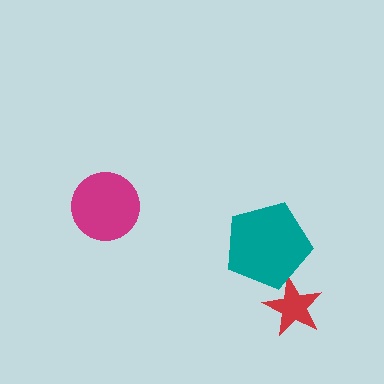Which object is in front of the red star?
The teal pentagon is in front of the red star.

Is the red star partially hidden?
Yes, it is partially covered by another shape.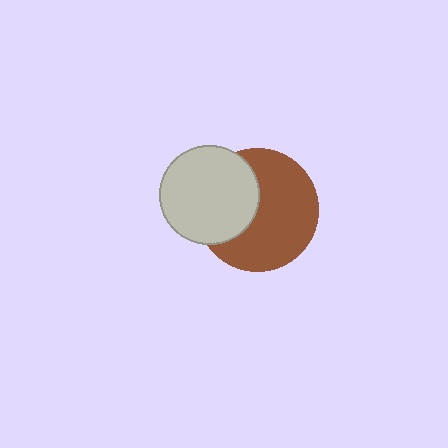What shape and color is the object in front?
The object in front is a light gray circle.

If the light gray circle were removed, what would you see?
You would see the complete brown circle.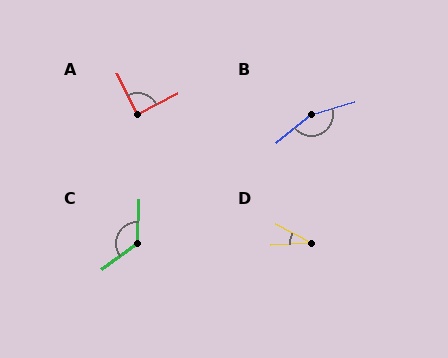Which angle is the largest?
B, at approximately 157 degrees.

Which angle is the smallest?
D, at approximately 31 degrees.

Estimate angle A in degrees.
Approximately 89 degrees.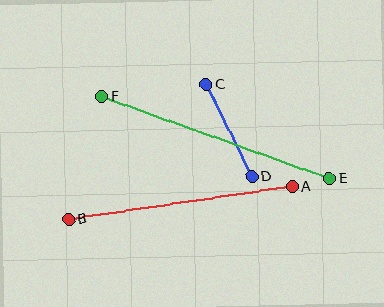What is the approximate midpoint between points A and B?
The midpoint is at approximately (180, 203) pixels.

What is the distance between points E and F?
The distance is approximately 242 pixels.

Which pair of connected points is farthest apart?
Points E and F are farthest apart.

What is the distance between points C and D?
The distance is approximately 102 pixels.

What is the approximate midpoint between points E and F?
The midpoint is at approximately (215, 137) pixels.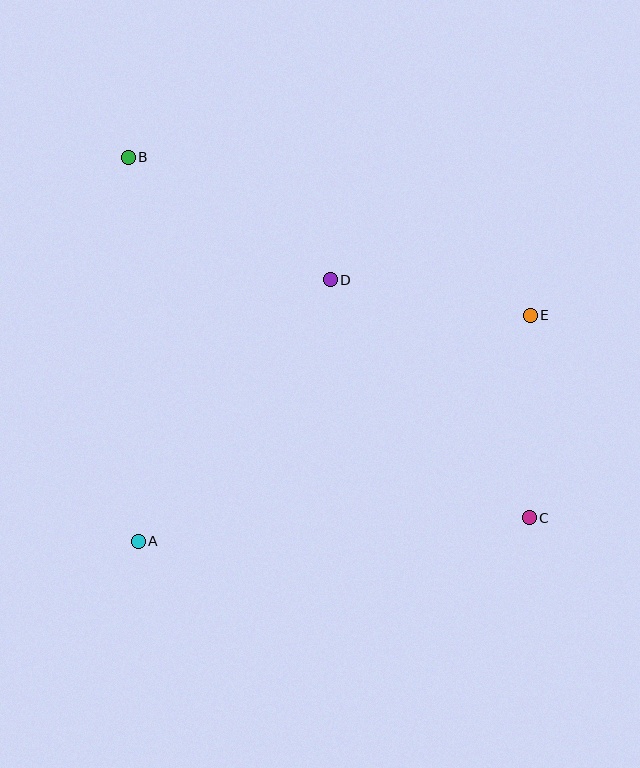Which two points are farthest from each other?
Points B and C are farthest from each other.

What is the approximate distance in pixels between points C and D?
The distance between C and D is approximately 310 pixels.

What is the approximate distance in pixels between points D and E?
The distance between D and E is approximately 203 pixels.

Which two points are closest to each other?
Points C and E are closest to each other.